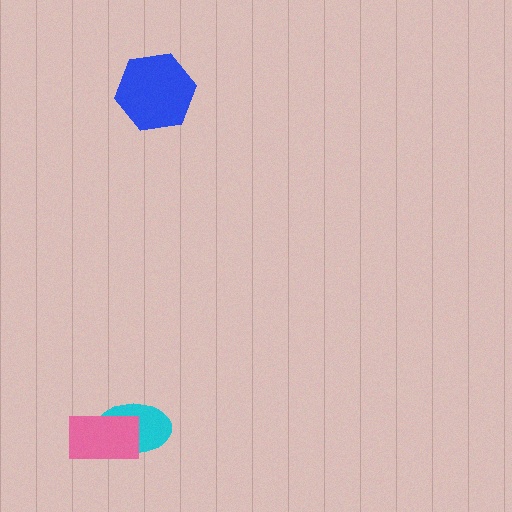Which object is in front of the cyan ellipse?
The pink rectangle is in front of the cyan ellipse.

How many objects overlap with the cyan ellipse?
1 object overlaps with the cyan ellipse.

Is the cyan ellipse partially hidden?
Yes, it is partially covered by another shape.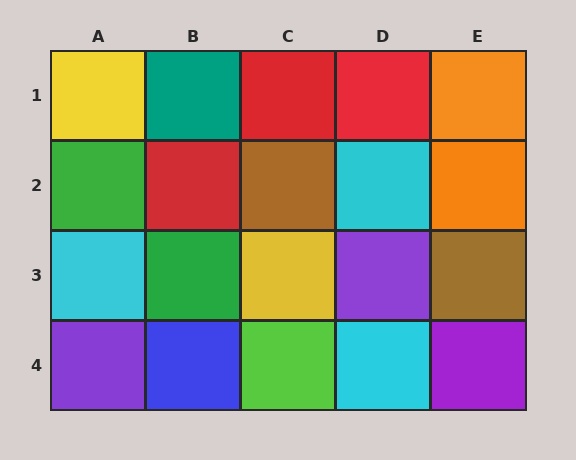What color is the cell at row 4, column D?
Cyan.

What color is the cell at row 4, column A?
Purple.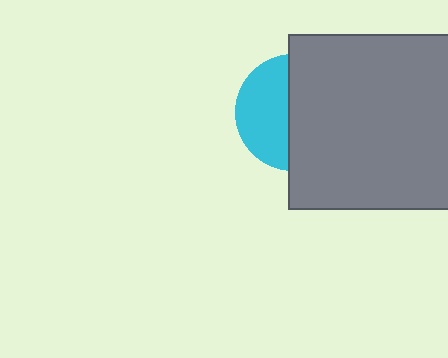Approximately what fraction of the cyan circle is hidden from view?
Roughly 57% of the cyan circle is hidden behind the gray rectangle.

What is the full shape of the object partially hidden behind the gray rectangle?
The partially hidden object is a cyan circle.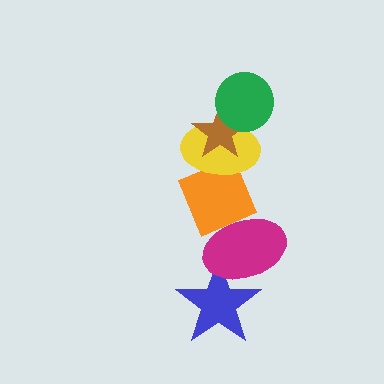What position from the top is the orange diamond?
The orange diamond is 4th from the top.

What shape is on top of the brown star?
The green circle is on top of the brown star.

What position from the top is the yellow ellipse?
The yellow ellipse is 3rd from the top.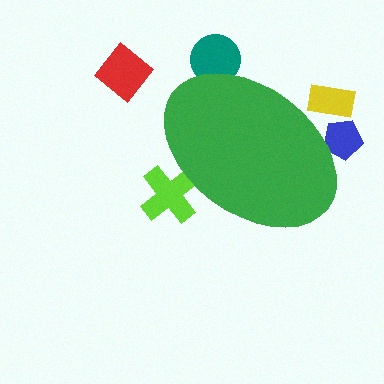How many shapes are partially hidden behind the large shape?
4 shapes are partially hidden.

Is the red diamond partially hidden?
No, the red diamond is fully visible.